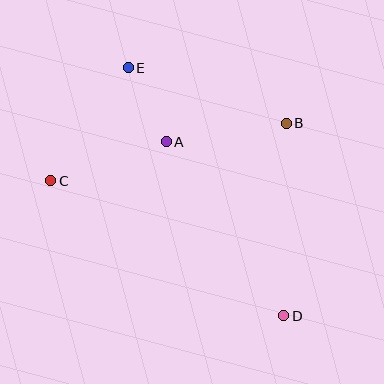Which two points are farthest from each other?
Points D and E are farthest from each other.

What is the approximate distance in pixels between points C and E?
The distance between C and E is approximately 137 pixels.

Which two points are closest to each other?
Points A and E are closest to each other.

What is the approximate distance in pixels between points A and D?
The distance between A and D is approximately 210 pixels.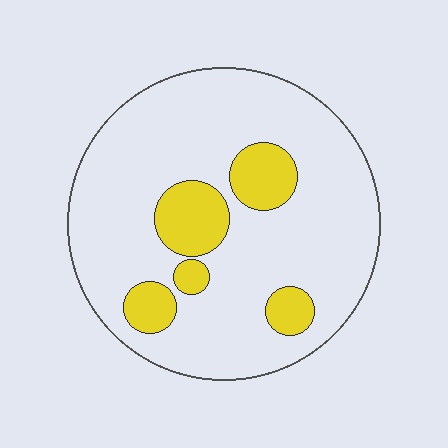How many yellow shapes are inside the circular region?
5.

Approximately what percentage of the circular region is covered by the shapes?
Approximately 20%.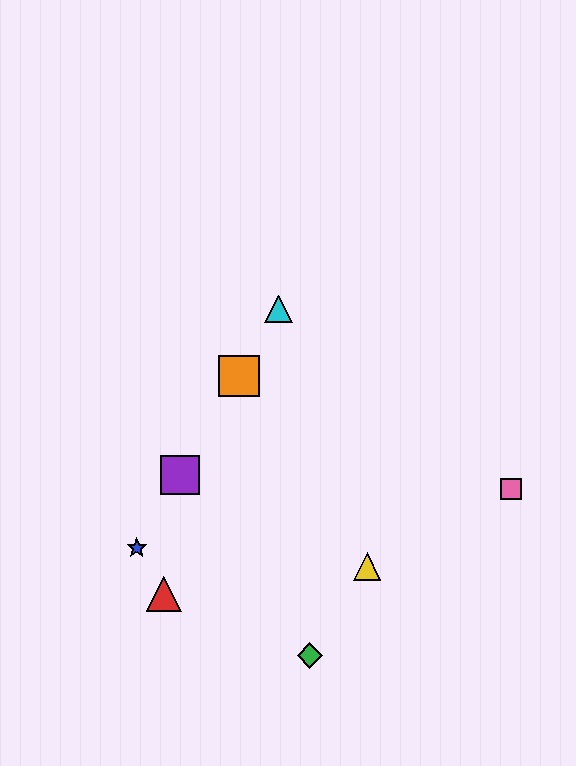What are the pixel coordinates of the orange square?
The orange square is at (239, 376).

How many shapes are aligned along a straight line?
4 shapes (the blue star, the purple square, the orange square, the cyan triangle) are aligned along a straight line.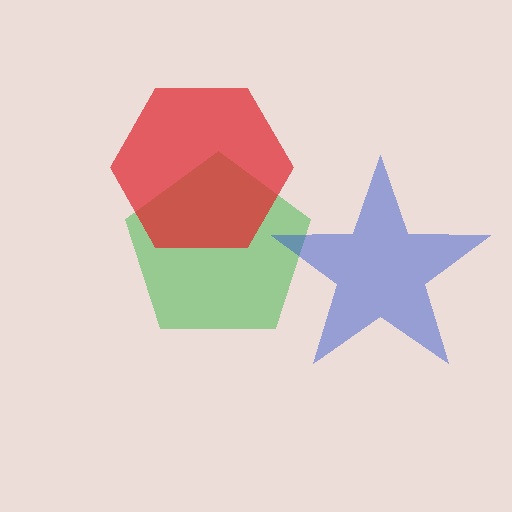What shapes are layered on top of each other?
The layered shapes are: a green pentagon, a blue star, a red hexagon.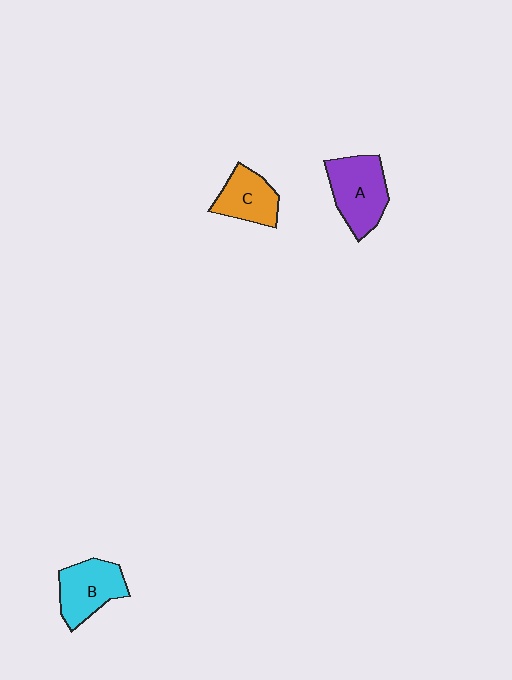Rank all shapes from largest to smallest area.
From largest to smallest: A (purple), B (cyan), C (orange).